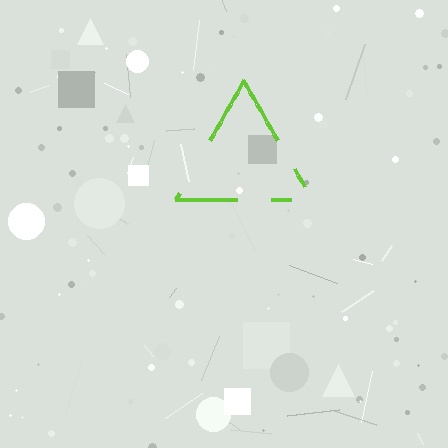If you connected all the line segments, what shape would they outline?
They would outline a triangle.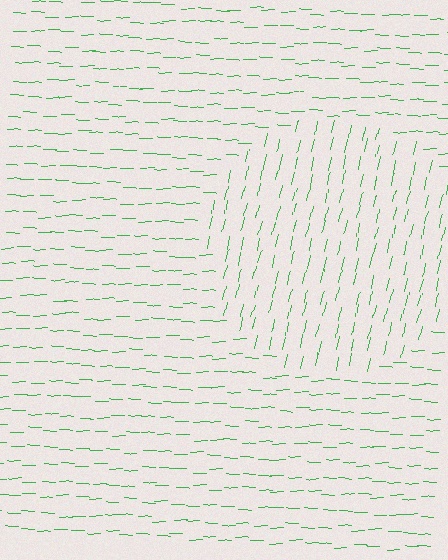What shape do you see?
I see a circle.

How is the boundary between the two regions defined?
The boundary is defined purely by a change in line orientation (approximately 76 degrees difference). All lines are the same color and thickness.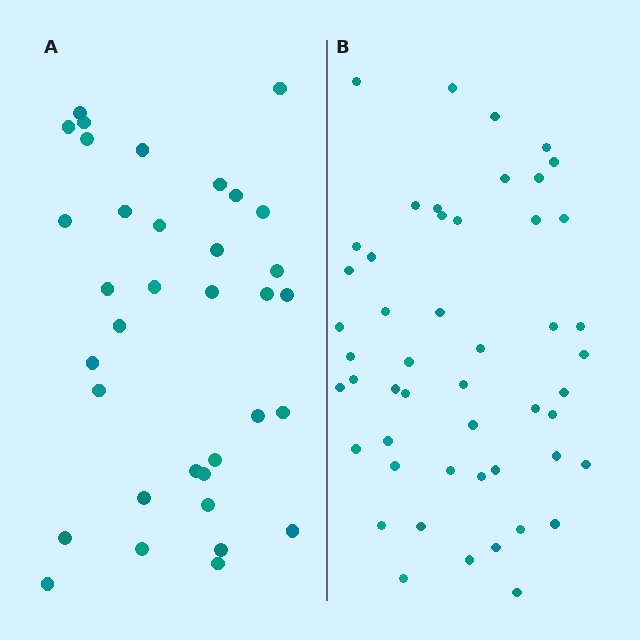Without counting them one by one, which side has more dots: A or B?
Region B (the right region) has more dots.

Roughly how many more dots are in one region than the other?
Region B has approximately 15 more dots than region A.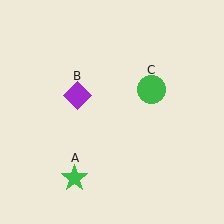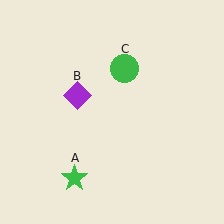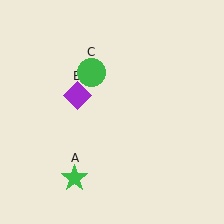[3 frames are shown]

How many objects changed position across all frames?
1 object changed position: green circle (object C).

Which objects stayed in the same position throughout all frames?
Green star (object A) and purple diamond (object B) remained stationary.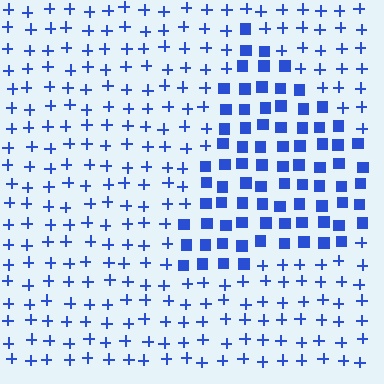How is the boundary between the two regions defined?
The boundary is defined by a change in element shape: squares inside vs. plus signs outside. All elements share the same color and spacing.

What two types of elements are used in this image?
The image uses squares inside the triangle region and plus signs outside it.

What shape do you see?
I see a triangle.